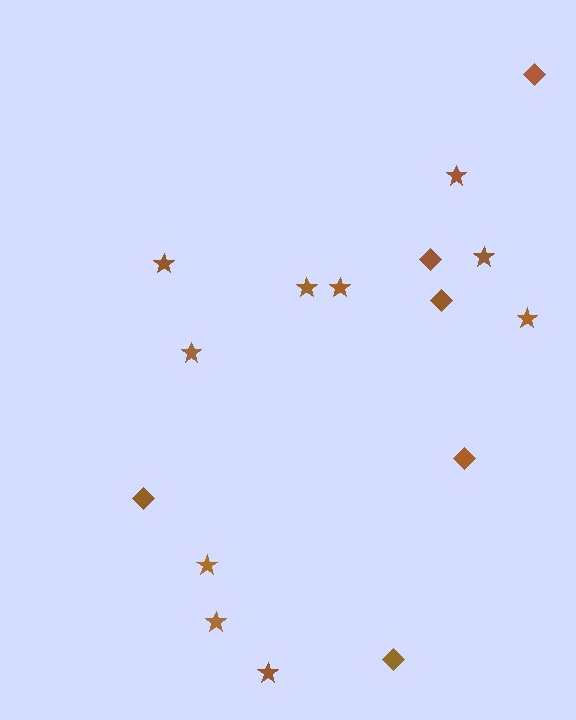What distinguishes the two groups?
There are 2 groups: one group of stars (10) and one group of diamonds (6).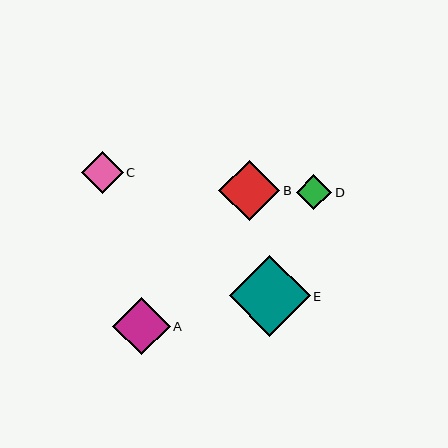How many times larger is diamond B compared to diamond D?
Diamond B is approximately 1.7 times the size of diamond D.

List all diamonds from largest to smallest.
From largest to smallest: E, B, A, C, D.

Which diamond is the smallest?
Diamond D is the smallest with a size of approximately 36 pixels.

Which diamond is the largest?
Diamond E is the largest with a size of approximately 81 pixels.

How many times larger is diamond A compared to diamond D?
Diamond A is approximately 1.6 times the size of diamond D.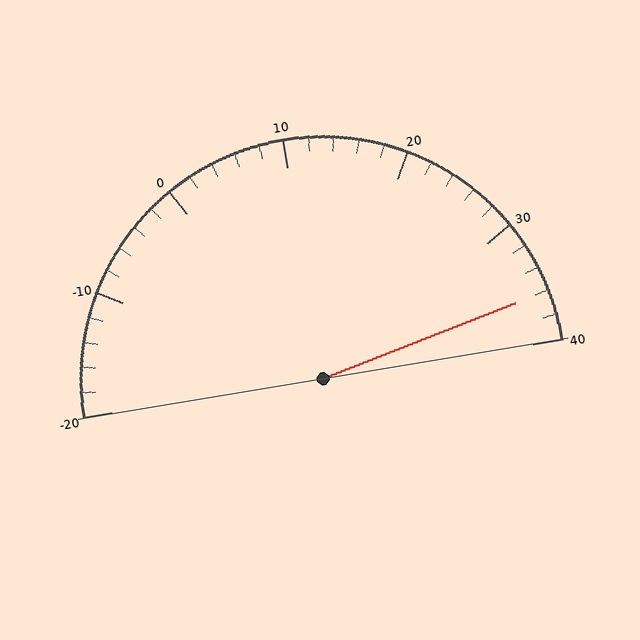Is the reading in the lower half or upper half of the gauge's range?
The reading is in the upper half of the range (-20 to 40).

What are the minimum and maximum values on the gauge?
The gauge ranges from -20 to 40.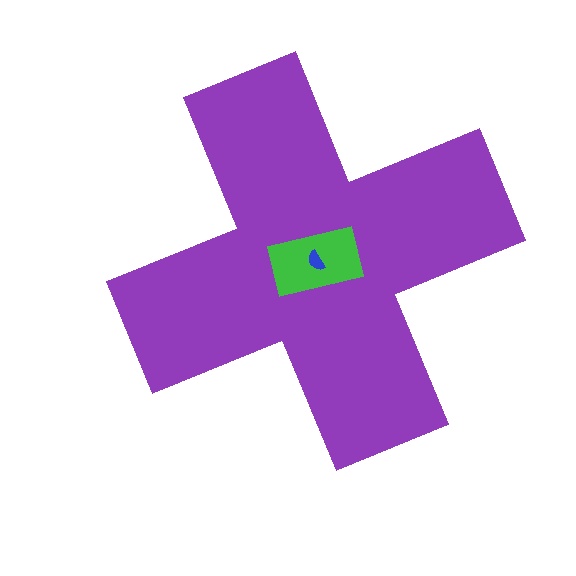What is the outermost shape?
The purple cross.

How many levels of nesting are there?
3.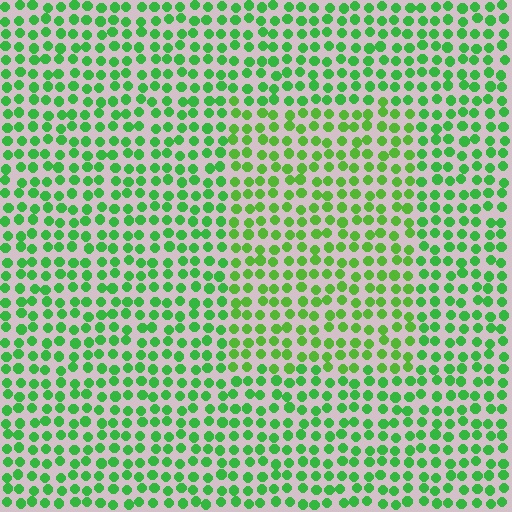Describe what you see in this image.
The image is filled with small green elements in a uniform arrangement. A rectangle-shaped region is visible where the elements are tinted to a slightly different hue, forming a subtle color boundary.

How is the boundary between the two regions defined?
The boundary is defined purely by a slight shift in hue (about 20 degrees). Spacing, size, and orientation are identical on both sides.